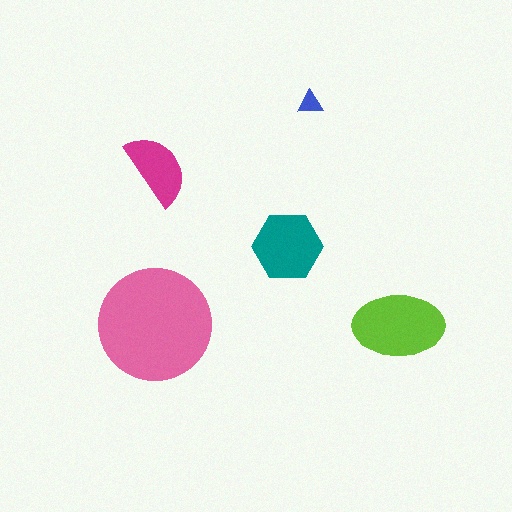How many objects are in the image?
There are 5 objects in the image.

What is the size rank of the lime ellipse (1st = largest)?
2nd.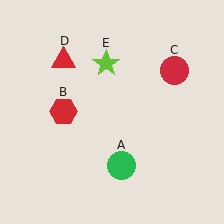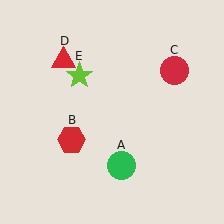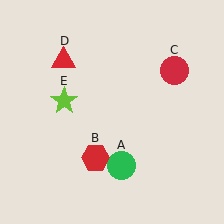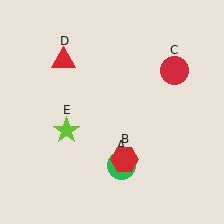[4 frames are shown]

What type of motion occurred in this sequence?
The red hexagon (object B), lime star (object E) rotated counterclockwise around the center of the scene.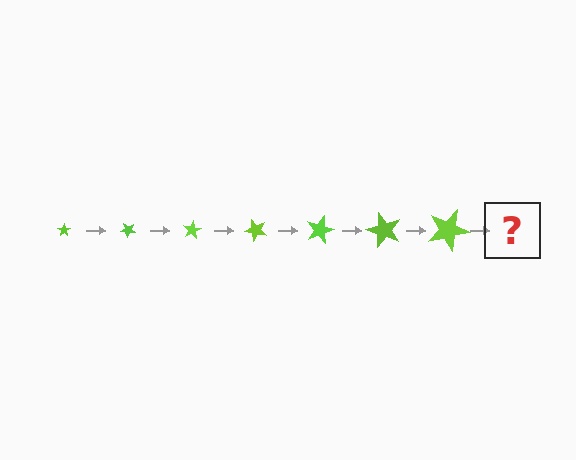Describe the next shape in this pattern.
It should be a star, larger than the previous one and rotated 280 degrees from the start.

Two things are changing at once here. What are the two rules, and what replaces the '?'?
The two rules are that the star grows larger each step and it rotates 40 degrees each step. The '?' should be a star, larger than the previous one and rotated 280 degrees from the start.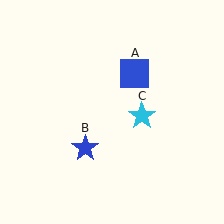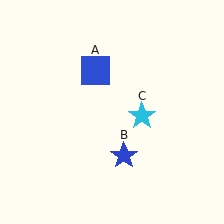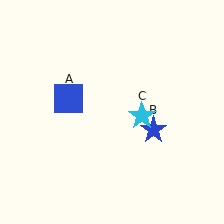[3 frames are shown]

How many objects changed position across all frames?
2 objects changed position: blue square (object A), blue star (object B).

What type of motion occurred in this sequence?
The blue square (object A), blue star (object B) rotated counterclockwise around the center of the scene.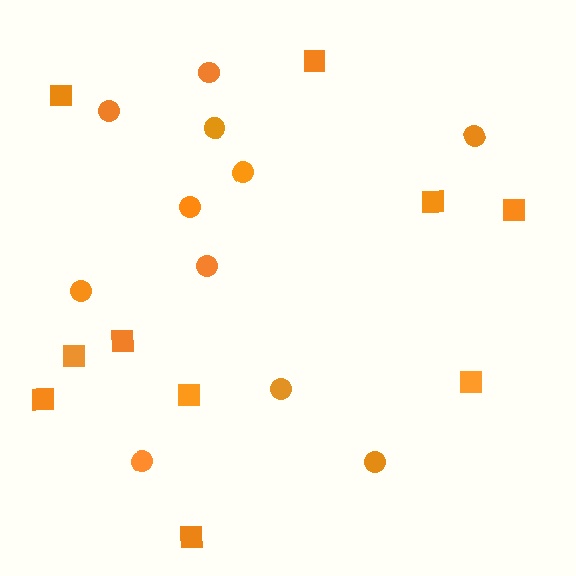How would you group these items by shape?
There are 2 groups: one group of circles (11) and one group of squares (10).